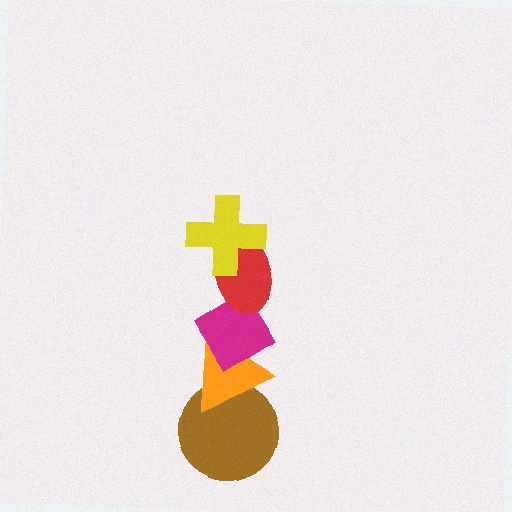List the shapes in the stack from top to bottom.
From top to bottom: the yellow cross, the red ellipse, the magenta diamond, the orange triangle, the brown circle.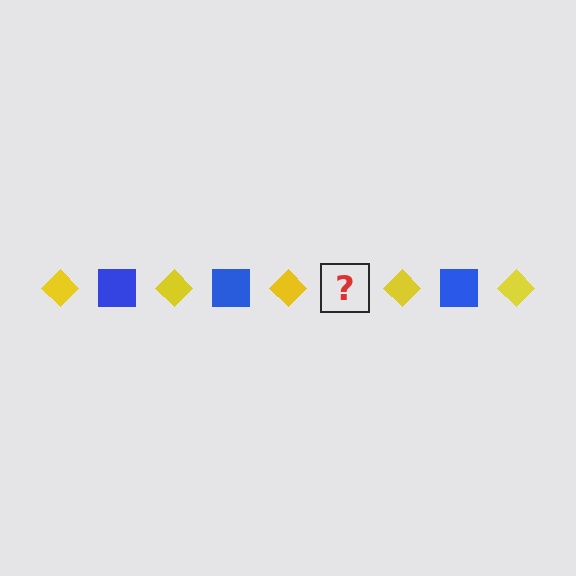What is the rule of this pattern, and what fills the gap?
The rule is that the pattern alternates between yellow diamond and blue square. The gap should be filled with a blue square.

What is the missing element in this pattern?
The missing element is a blue square.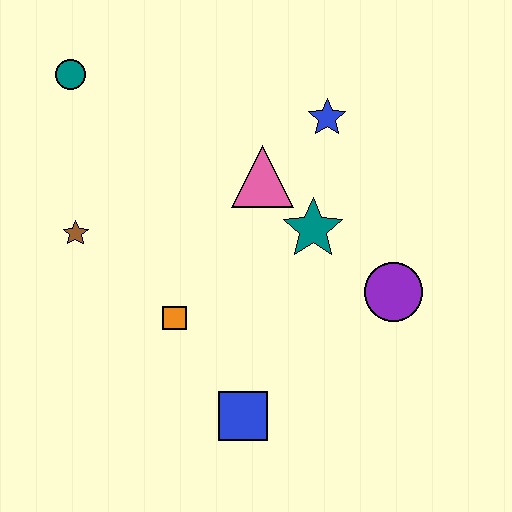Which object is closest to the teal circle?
The brown star is closest to the teal circle.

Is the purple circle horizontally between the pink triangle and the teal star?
No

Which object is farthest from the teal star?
The teal circle is farthest from the teal star.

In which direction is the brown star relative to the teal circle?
The brown star is below the teal circle.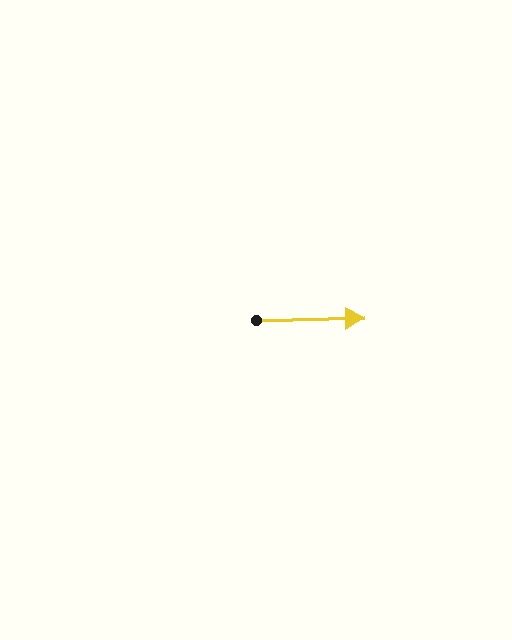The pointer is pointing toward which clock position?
Roughly 3 o'clock.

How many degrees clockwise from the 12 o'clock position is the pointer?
Approximately 89 degrees.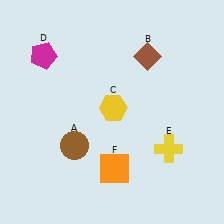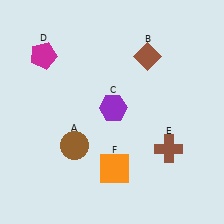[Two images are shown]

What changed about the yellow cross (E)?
In Image 1, E is yellow. In Image 2, it changed to brown.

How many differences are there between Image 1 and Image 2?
There are 2 differences between the two images.